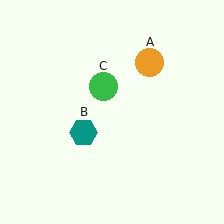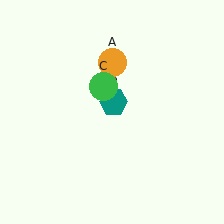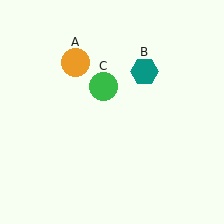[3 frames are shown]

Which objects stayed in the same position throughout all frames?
Green circle (object C) remained stationary.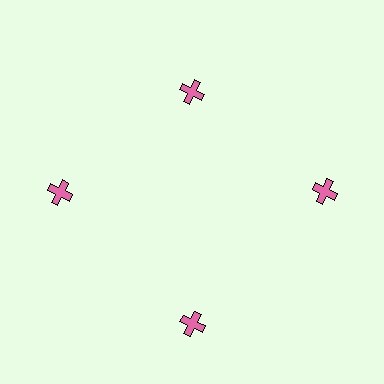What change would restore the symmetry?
The symmetry would be restored by moving it outward, back onto the ring so that all 4 crosses sit at equal angles and equal distance from the center.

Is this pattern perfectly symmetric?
No. The 4 pink crosses are arranged in a ring, but one element near the 12 o'clock position is pulled inward toward the center, breaking the 4-fold rotational symmetry.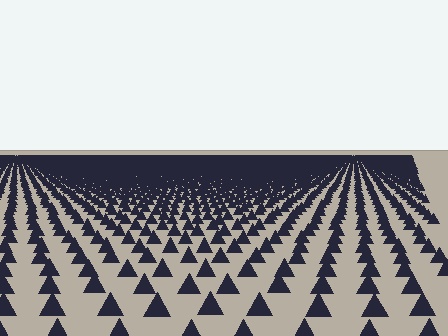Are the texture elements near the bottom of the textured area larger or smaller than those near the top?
Larger. Near the bottom, elements are closer to the viewer and appear at a bigger on-screen size.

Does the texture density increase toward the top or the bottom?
Density increases toward the top.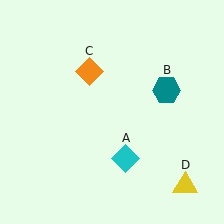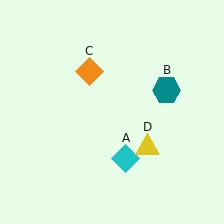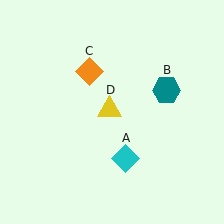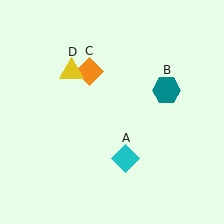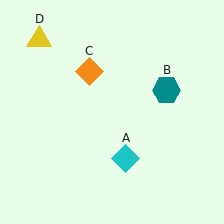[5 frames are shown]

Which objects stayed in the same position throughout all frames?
Cyan diamond (object A) and teal hexagon (object B) and orange diamond (object C) remained stationary.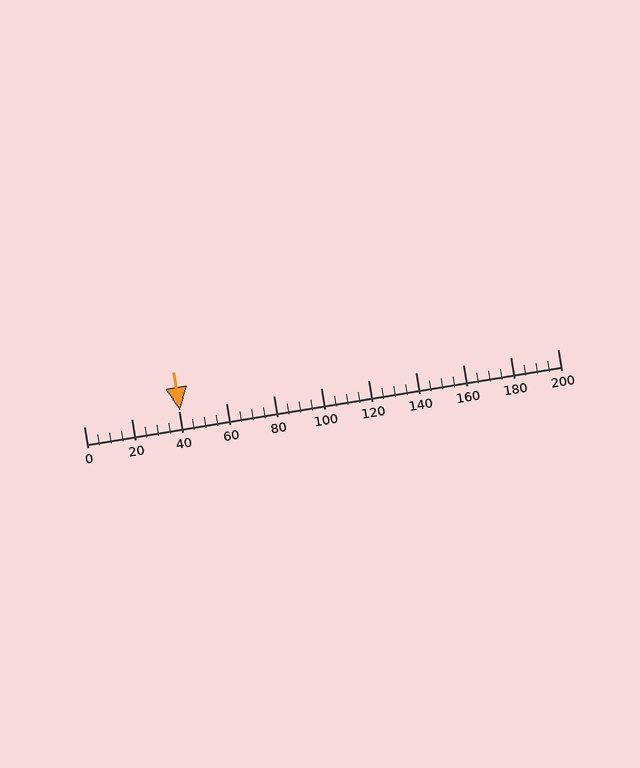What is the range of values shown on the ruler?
The ruler shows values from 0 to 200.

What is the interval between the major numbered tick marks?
The major tick marks are spaced 20 units apart.